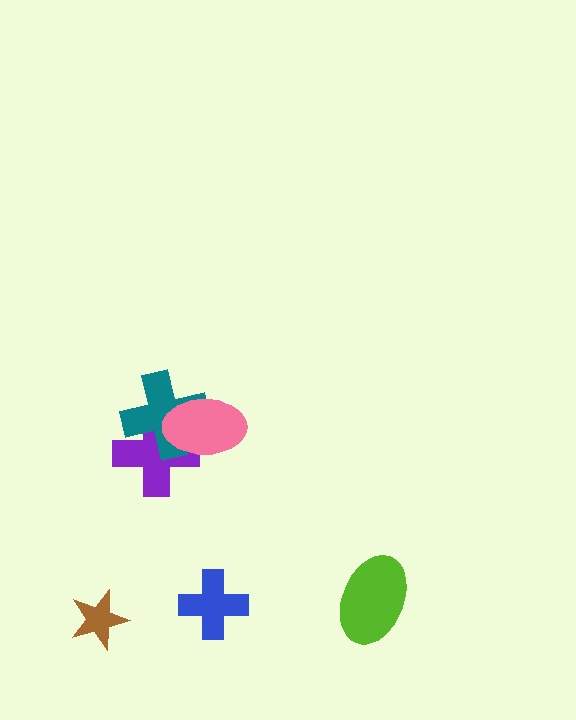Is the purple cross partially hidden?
Yes, it is partially covered by another shape.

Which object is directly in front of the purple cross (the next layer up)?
The teal cross is directly in front of the purple cross.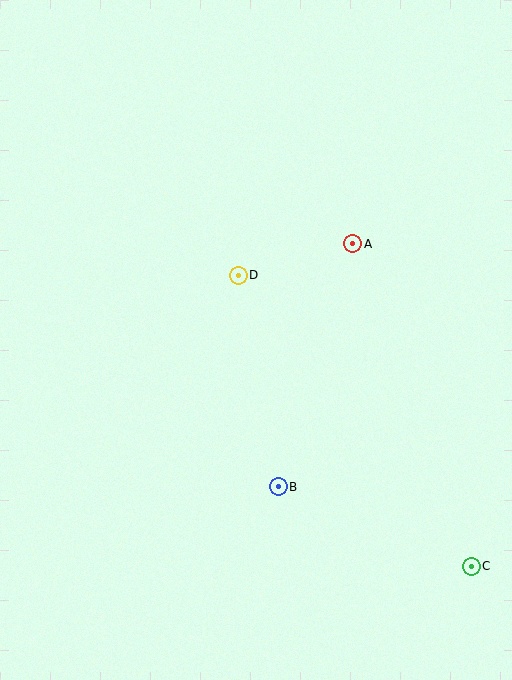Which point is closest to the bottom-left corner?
Point B is closest to the bottom-left corner.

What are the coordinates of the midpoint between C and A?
The midpoint between C and A is at (412, 405).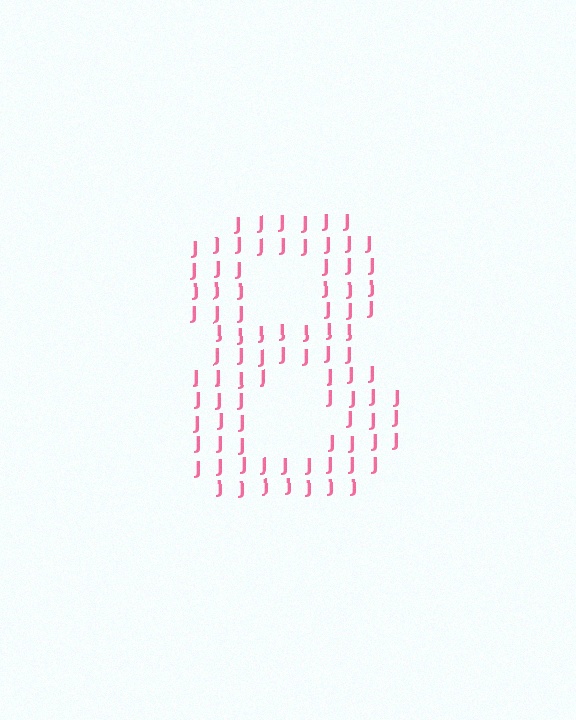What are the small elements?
The small elements are letter J's.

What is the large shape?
The large shape is the digit 8.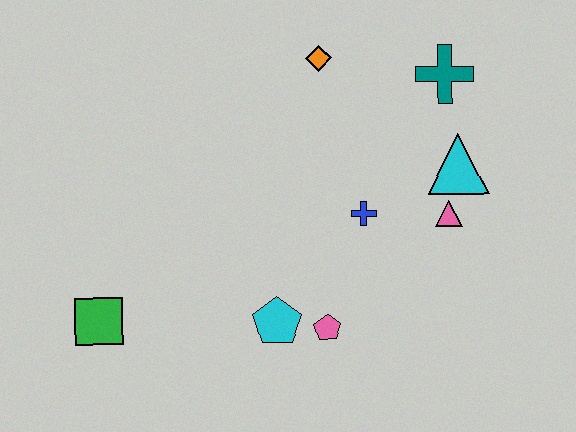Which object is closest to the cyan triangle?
The pink triangle is closest to the cyan triangle.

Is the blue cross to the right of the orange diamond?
Yes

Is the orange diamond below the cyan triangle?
No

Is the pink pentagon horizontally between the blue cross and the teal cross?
No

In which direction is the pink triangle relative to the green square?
The pink triangle is to the right of the green square.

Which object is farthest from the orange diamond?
The green square is farthest from the orange diamond.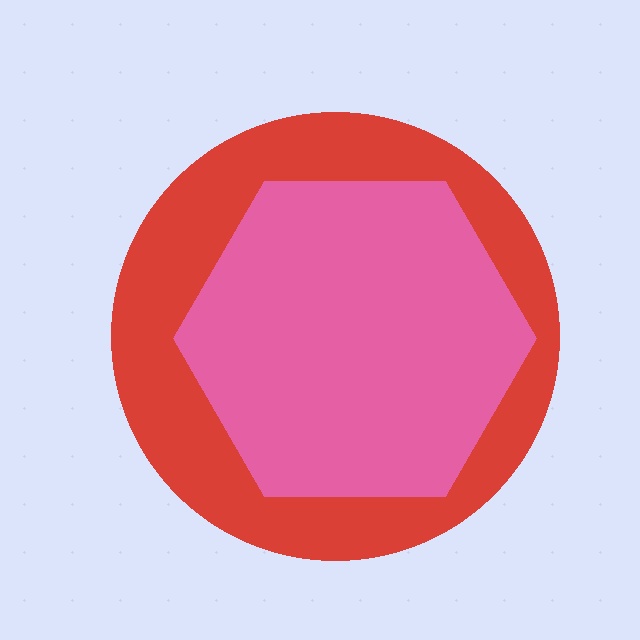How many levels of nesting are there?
2.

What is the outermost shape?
The red circle.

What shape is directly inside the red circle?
The pink hexagon.